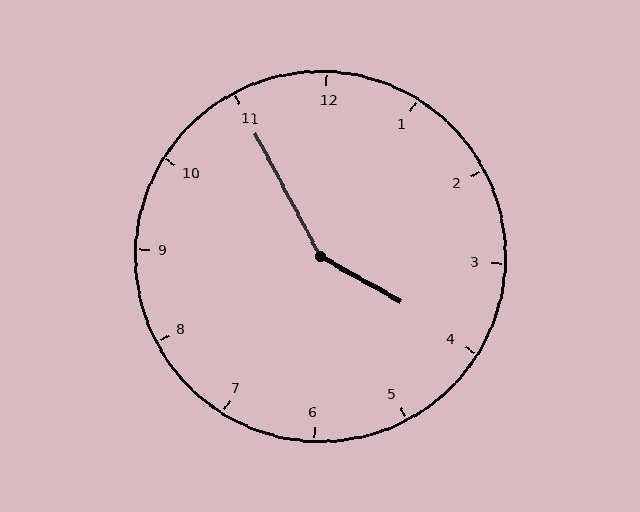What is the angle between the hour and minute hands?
Approximately 148 degrees.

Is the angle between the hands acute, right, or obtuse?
It is obtuse.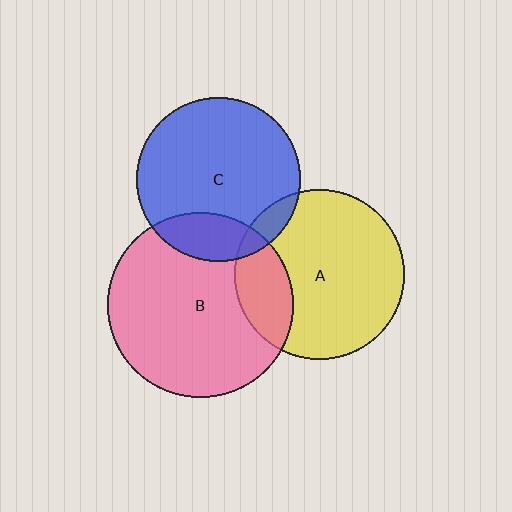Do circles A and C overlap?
Yes.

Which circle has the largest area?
Circle B (pink).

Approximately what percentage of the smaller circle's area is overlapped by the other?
Approximately 10%.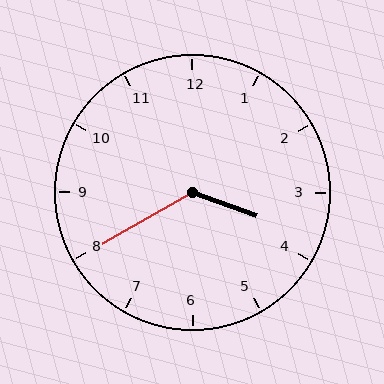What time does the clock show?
3:40.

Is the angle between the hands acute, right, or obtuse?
It is obtuse.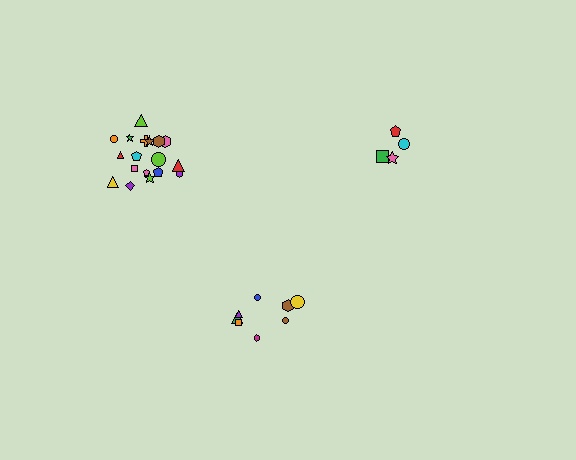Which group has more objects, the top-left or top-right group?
The top-left group.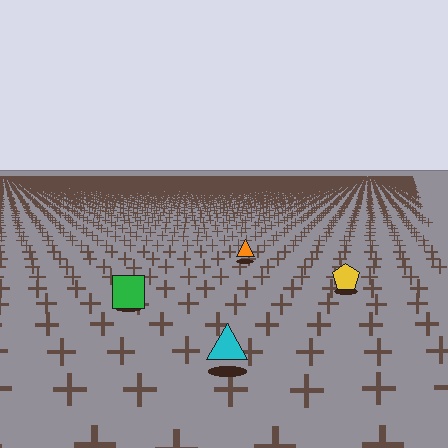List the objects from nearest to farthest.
From nearest to farthest: the cyan triangle, the green square, the yellow pentagon, the orange triangle.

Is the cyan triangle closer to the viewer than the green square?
Yes. The cyan triangle is closer — you can tell from the texture gradient: the ground texture is coarser near it.